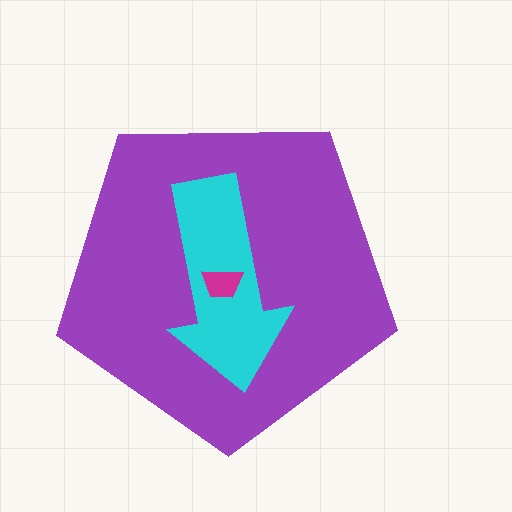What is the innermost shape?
The magenta trapezoid.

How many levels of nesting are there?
3.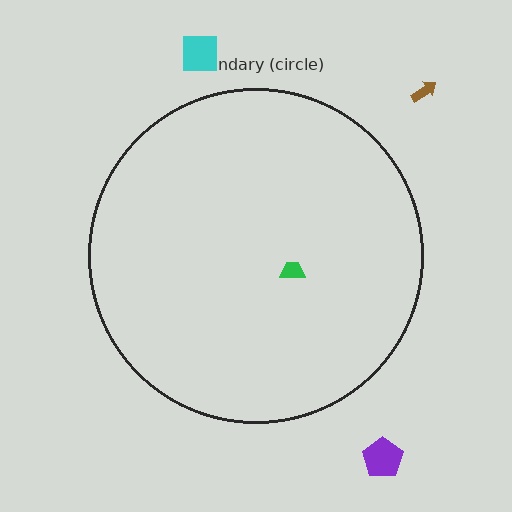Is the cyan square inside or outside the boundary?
Outside.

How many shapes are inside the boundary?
1 inside, 3 outside.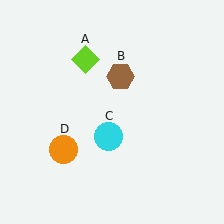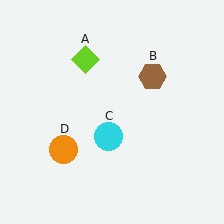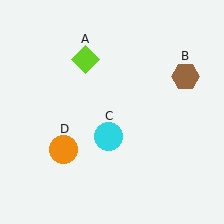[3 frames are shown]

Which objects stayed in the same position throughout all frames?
Lime diamond (object A) and cyan circle (object C) and orange circle (object D) remained stationary.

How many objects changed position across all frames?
1 object changed position: brown hexagon (object B).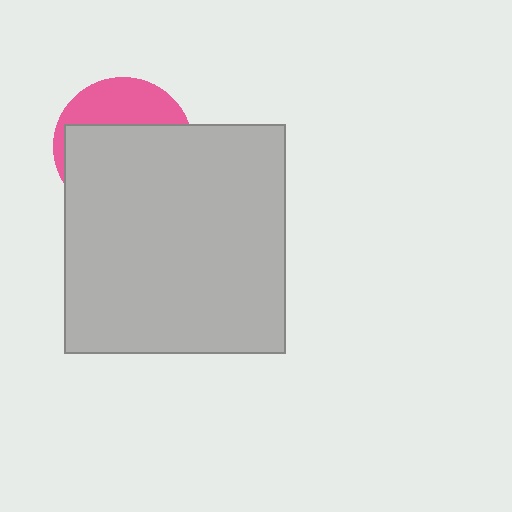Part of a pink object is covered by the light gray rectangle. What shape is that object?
It is a circle.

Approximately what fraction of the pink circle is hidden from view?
Roughly 68% of the pink circle is hidden behind the light gray rectangle.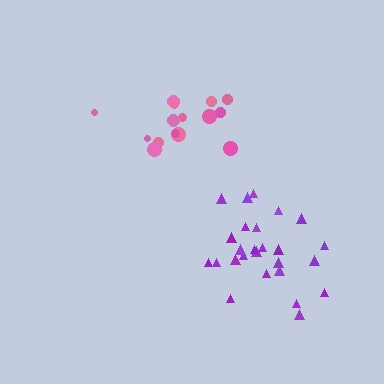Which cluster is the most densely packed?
Purple.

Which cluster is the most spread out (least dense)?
Pink.